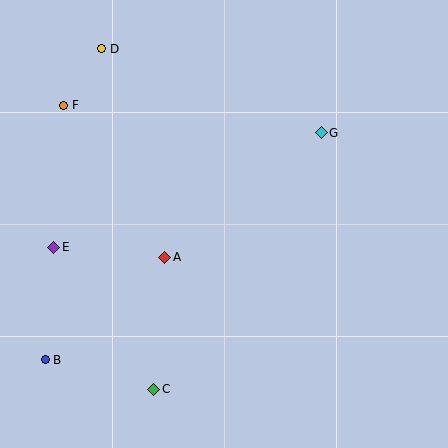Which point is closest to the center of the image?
Point A at (165, 257) is closest to the center.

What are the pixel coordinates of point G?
Point G is at (321, 133).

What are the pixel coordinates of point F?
Point F is at (64, 105).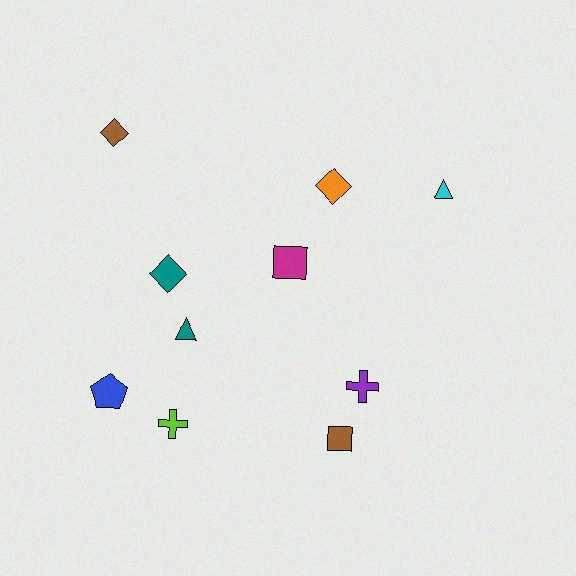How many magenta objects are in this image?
There is 1 magenta object.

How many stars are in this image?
There are no stars.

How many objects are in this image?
There are 10 objects.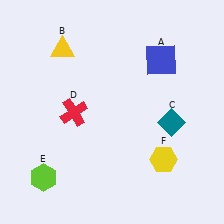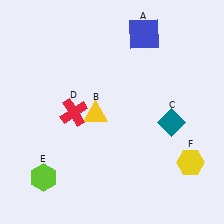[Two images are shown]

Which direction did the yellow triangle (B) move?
The yellow triangle (B) moved down.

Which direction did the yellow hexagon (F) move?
The yellow hexagon (F) moved right.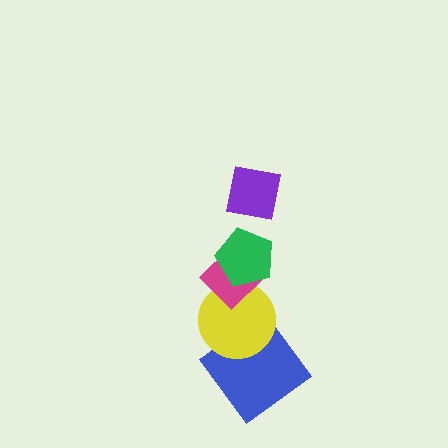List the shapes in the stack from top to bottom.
From top to bottom: the purple square, the green pentagon, the magenta diamond, the yellow circle, the blue diamond.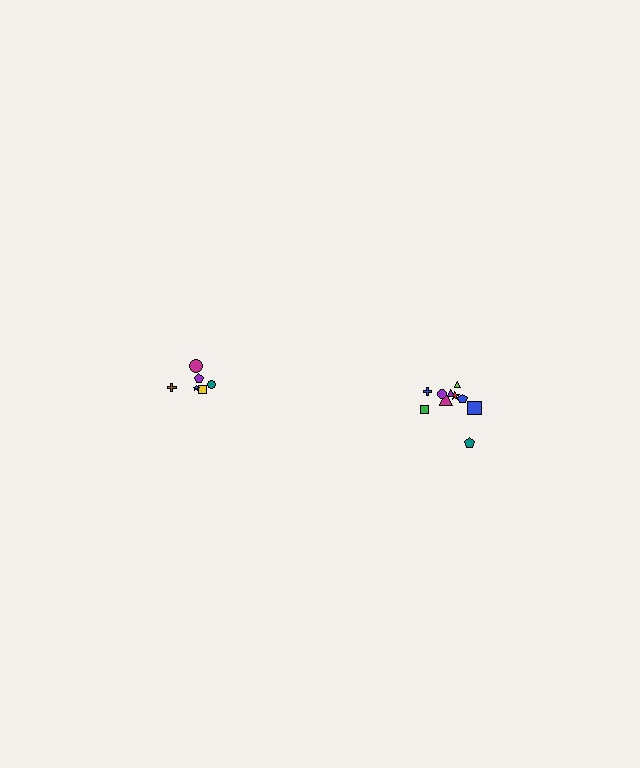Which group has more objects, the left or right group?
The right group.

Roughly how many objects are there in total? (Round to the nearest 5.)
Roughly 15 objects in total.